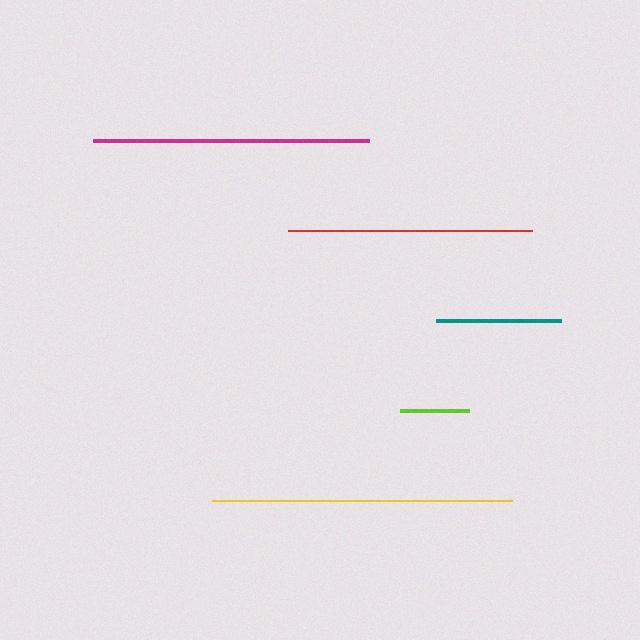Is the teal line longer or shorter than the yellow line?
The yellow line is longer than the teal line.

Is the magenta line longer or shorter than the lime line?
The magenta line is longer than the lime line.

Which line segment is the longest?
The yellow line is the longest at approximately 300 pixels.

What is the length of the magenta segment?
The magenta segment is approximately 276 pixels long.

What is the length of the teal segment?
The teal segment is approximately 124 pixels long.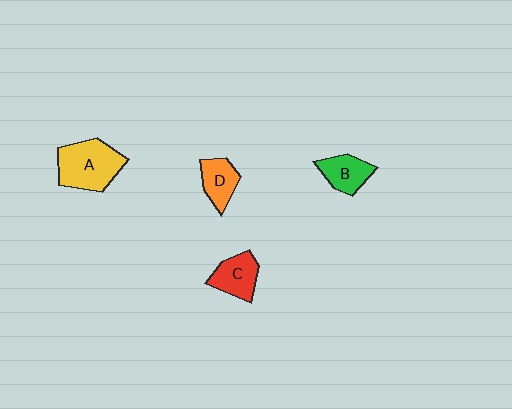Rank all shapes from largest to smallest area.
From largest to smallest: A (yellow), C (red), B (green), D (orange).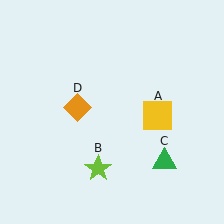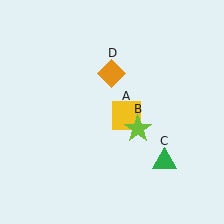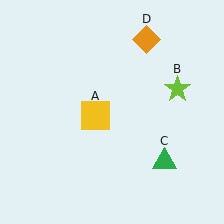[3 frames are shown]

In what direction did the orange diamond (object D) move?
The orange diamond (object D) moved up and to the right.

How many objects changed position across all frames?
3 objects changed position: yellow square (object A), lime star (object B), orange diamond (object D).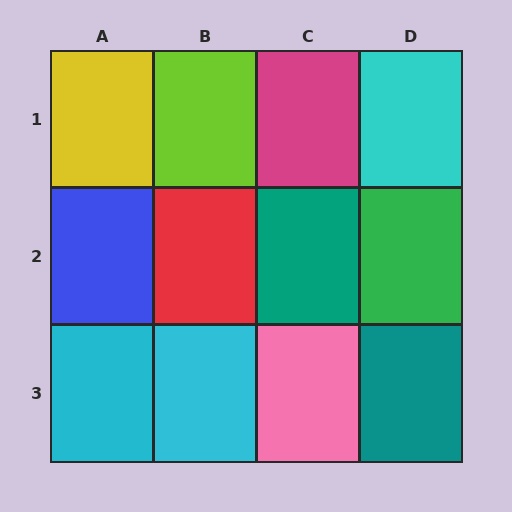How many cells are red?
1 cell is red.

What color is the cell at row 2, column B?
Red.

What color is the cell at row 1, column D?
Cyan.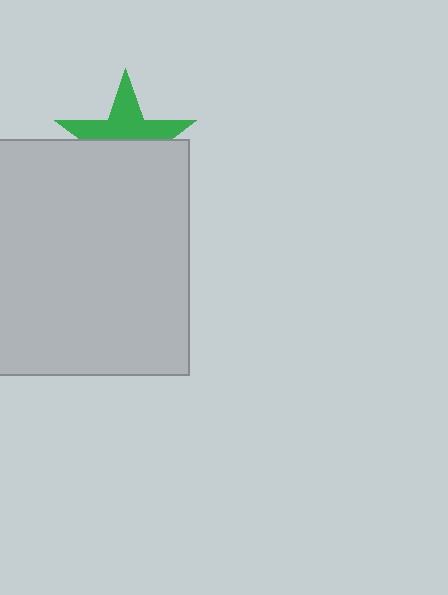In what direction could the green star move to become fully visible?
The green star could move up. That would shift it out from behind the light gray square entirely.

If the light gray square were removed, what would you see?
You would see the complete green star.